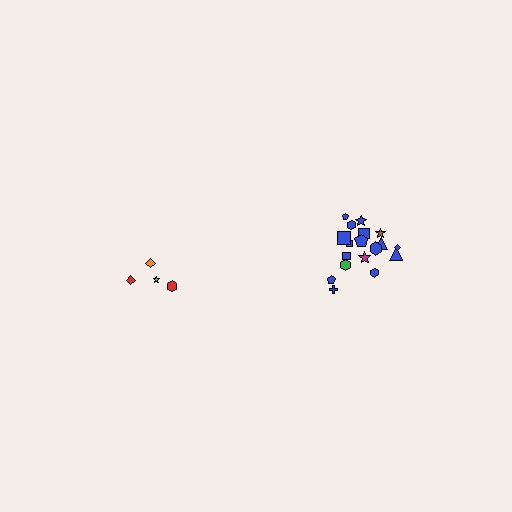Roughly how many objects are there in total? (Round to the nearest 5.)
Roughly 20 objects in total.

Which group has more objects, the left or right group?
The right group.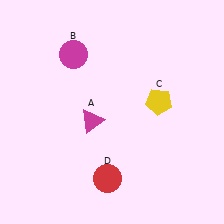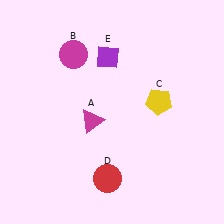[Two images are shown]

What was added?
A purple diamond (E) was added in Image 2.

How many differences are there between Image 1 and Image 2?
There is 1 difference between the two images.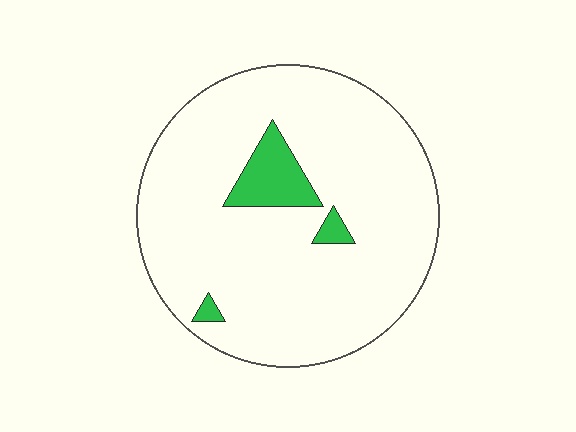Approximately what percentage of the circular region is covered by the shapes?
Approximately 10%.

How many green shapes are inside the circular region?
3.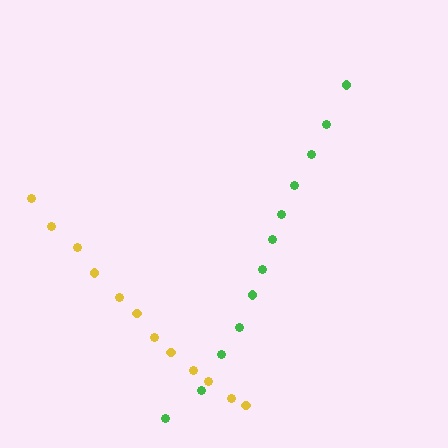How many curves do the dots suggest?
There are 2 distinct paths.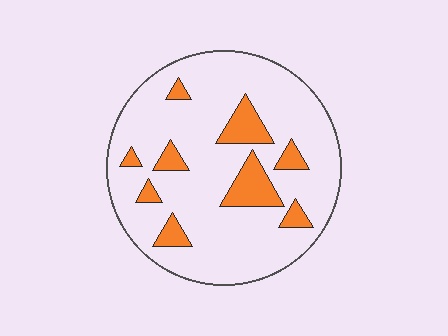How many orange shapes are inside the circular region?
9.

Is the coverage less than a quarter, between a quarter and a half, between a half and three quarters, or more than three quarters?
Less than a quarter.